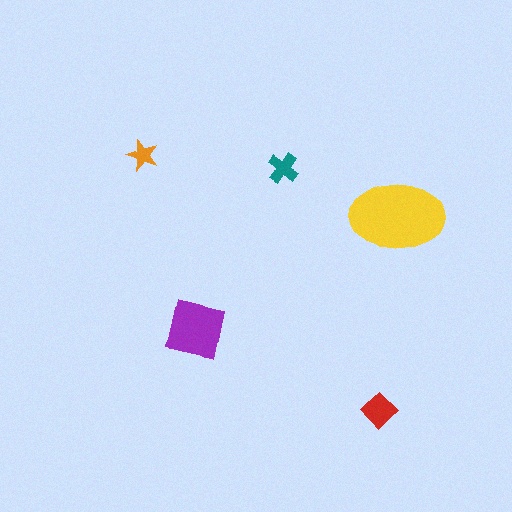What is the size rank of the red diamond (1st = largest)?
3rd.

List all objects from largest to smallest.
The yellow ellipse, the purple square, the red diamond, the teal cross, the orange star.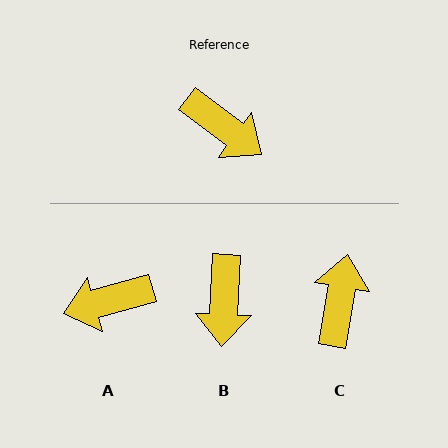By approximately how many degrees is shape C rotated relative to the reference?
Approximately 117 degrees counter-clockwise.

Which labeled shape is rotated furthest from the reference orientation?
A, about 127 degrees away.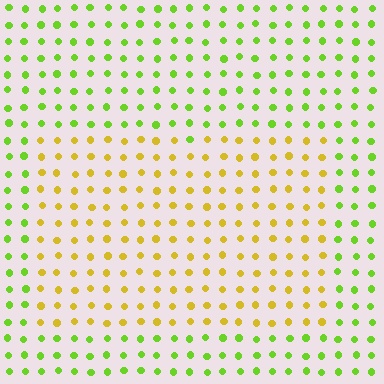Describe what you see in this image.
The image is filled with small lime elements in a uniform arrangement. A rectangle-shaped region is visible where the elements are tinted to a slightly different hue, forming a subtle color boundary.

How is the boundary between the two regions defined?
The boundary is defined purely by a slight shift in hue (about 45 degrees). Spacing, size, and orientation are identical on both sides.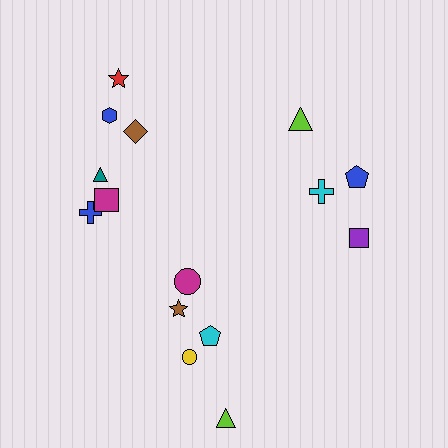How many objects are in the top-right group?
There are 4 objects.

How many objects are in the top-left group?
There are 6 objects.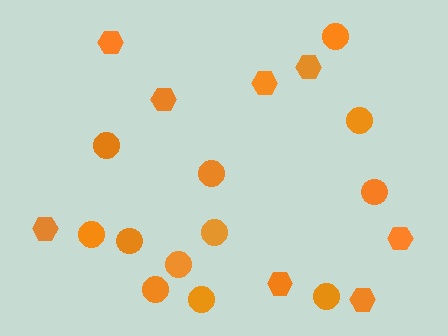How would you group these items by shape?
There are 2 groups: one group of circles (12) and one group of hexagons (8).